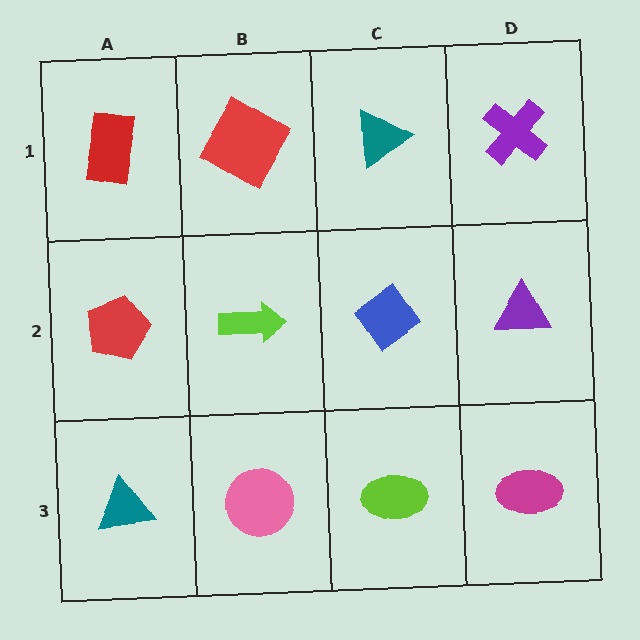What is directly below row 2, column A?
A teal triangle.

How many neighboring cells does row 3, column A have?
2.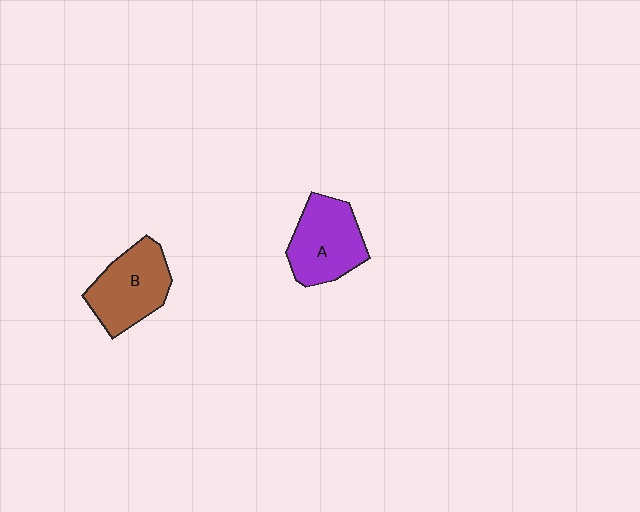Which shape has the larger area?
Shape B (brown).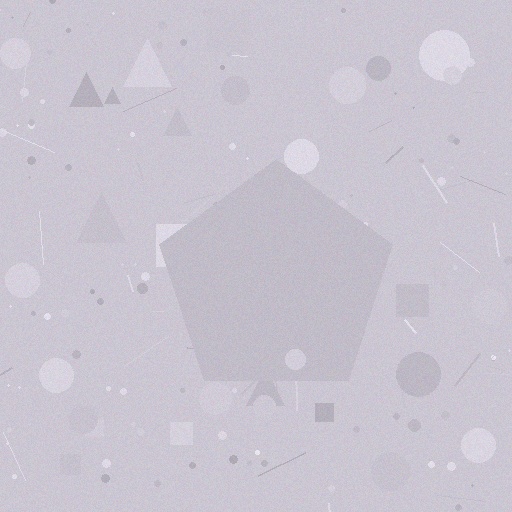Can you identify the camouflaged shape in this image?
The camouflaged shape is a pentagon.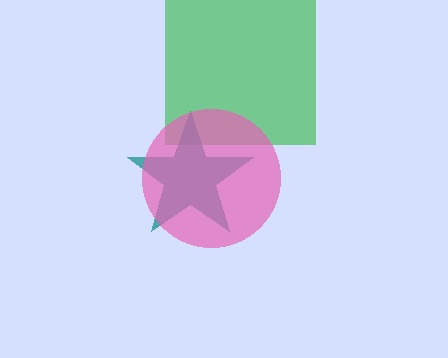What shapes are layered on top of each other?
The layered shapes are: a green square, a teal star, a pink circle.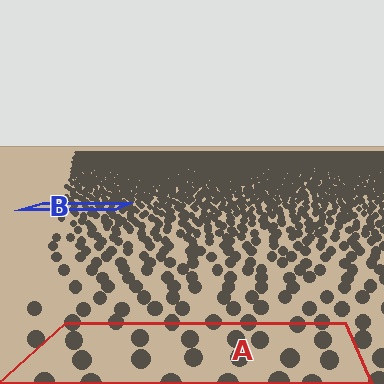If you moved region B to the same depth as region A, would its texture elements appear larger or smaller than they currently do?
They would appear larger. At a closer depth, the same texture elements are projected at a bigger on-screen size.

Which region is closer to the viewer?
Region A is closer. The texture elements there are larger and more spread out.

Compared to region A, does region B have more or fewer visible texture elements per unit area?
Region B has more texture elements per unit area — they are packed more densely because it is farther away.